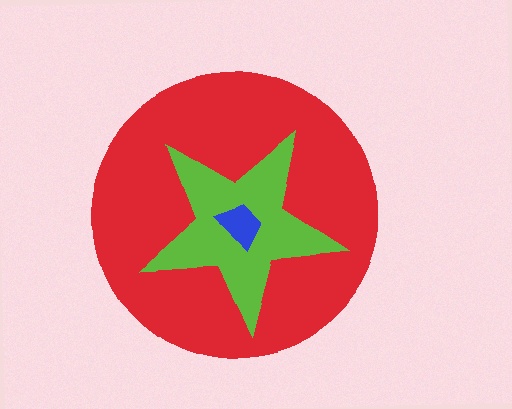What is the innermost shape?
The blue trapezoid.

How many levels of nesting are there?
3.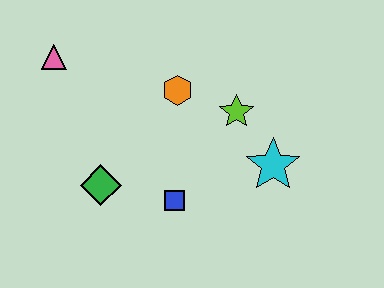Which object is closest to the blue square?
The green diamond is closest to the blue square.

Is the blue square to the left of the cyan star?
Yes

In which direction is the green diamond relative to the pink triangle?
The green diamond is below the pink triangle.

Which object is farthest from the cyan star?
The pink triangle is farthest from the cyan star.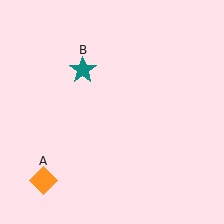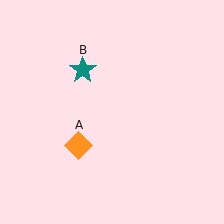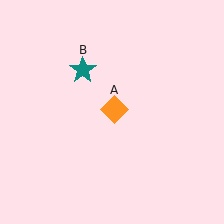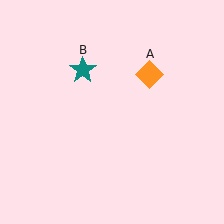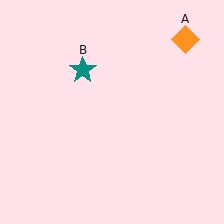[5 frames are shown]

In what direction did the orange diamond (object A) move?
The orange diamond (object A) moved up and to the right.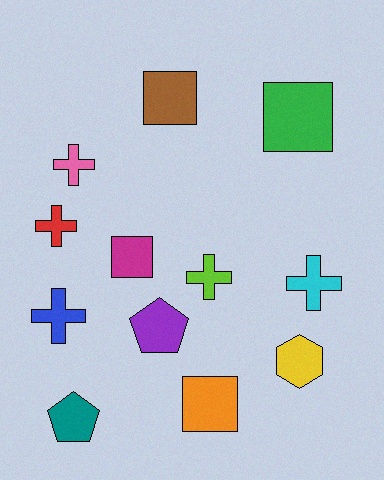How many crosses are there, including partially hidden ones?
There are 5 crosses.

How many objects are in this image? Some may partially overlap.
There are 12 objects.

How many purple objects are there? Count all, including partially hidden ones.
There is 1 purple object.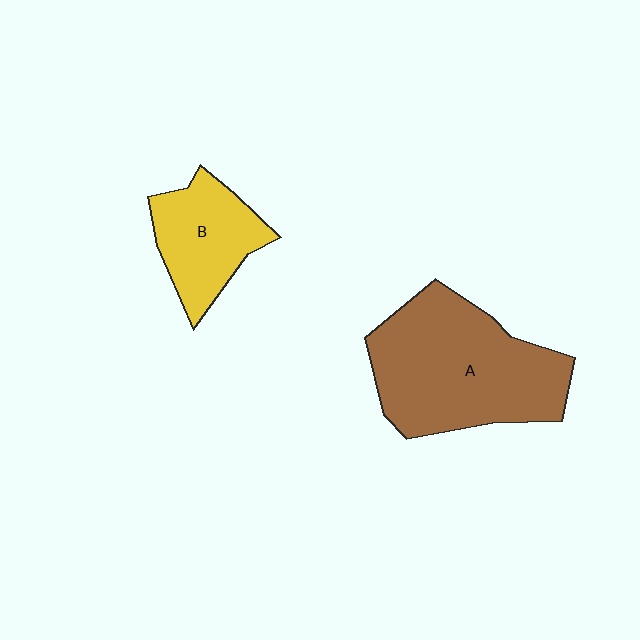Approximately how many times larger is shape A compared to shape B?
Approximately 2.0 times.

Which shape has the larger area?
Shape A (brown).